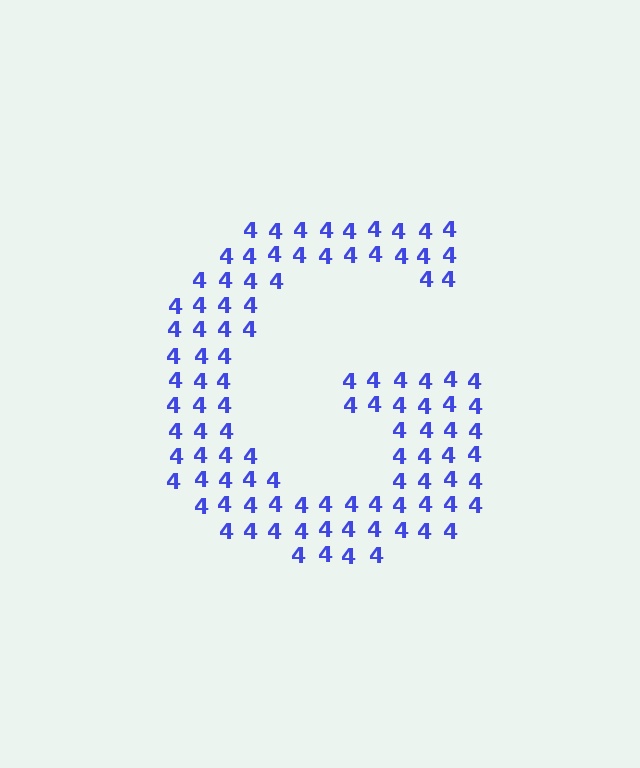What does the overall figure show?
The overall figure shows the letter G.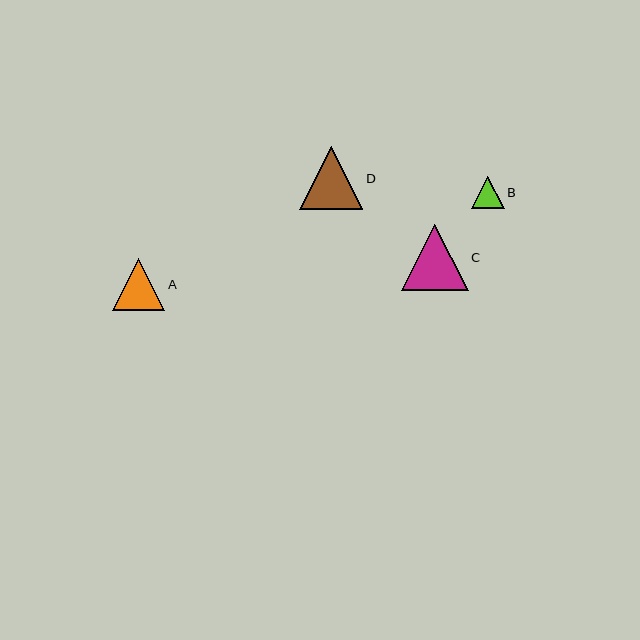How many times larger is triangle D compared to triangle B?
Triangle D is approximately 1.9 times the size of triangle B.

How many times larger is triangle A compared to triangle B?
Triangle A is approximately 1.6 times the size of triangle B.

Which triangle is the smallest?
Triangle B is the smallest with a size of approximately 33 pixels.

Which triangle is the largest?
Triangle C is the largest with a size of approximately 66 pixels.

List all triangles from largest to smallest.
From largest to smallest: C, D, A, B.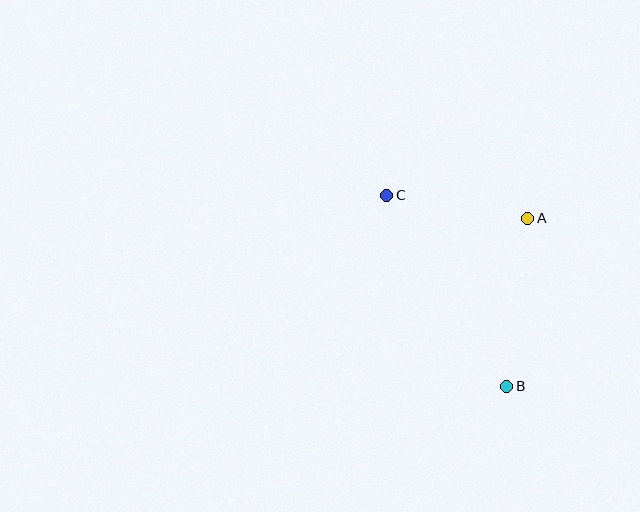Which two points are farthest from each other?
Points B and C are farthest from each other.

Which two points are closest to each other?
Points A and C are closest to each other.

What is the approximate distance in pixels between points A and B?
The distance between A and B is approximately 169 pixels.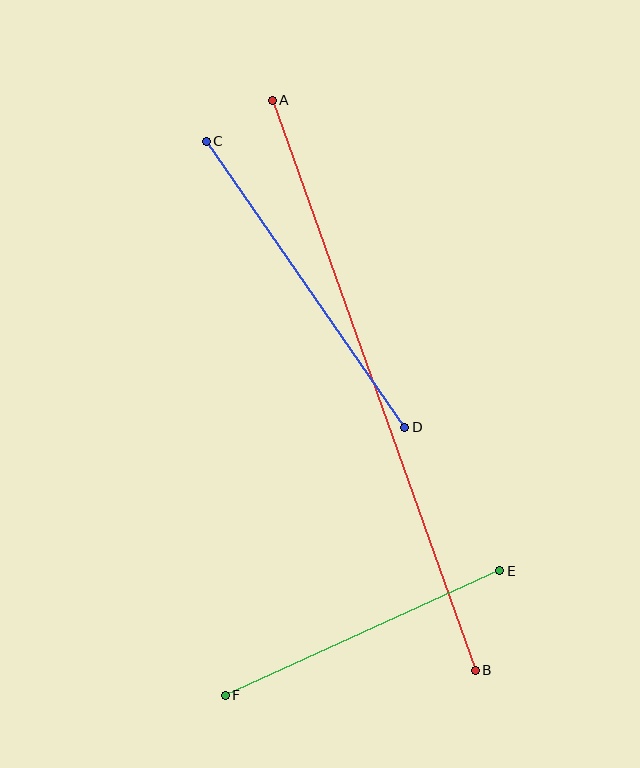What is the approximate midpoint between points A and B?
The midpoint is at approximately (374, 385) pixels.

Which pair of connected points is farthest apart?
Points A and B are farthest apart.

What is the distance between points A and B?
The distance is approximately 605 pixels.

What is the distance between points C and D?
The distance is approximately 348 pixels.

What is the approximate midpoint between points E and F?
The midpoint is at approximately (362, 633) pixels.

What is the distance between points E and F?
The distance is approximately 302 pixels.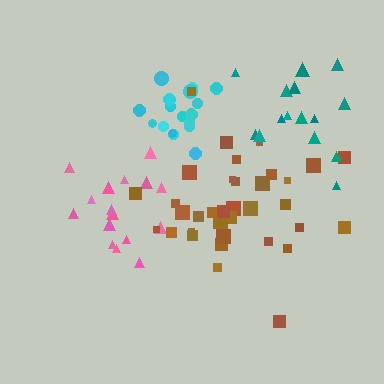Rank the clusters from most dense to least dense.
cyan, pink, brown, teal.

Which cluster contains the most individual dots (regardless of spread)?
Brown (35).